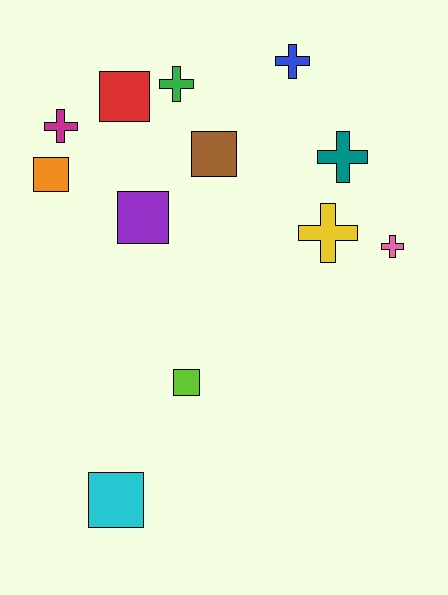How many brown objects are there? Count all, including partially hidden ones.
There is 1 brown object.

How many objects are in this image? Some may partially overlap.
There are 12 objects.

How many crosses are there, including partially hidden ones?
There are 6 crosses.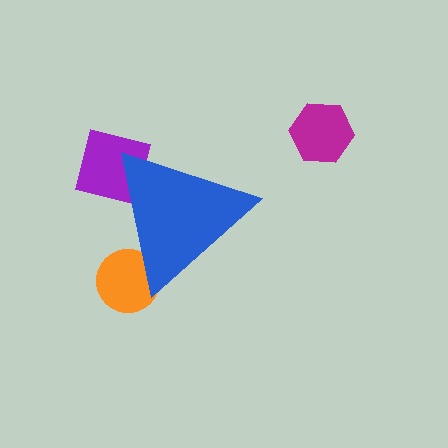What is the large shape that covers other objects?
A blue triangle.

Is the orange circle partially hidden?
Yes, the orange circle is partially hidden behind the blue triangle.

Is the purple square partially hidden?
Yes, the purple square is partially hidden behind the blue triangle.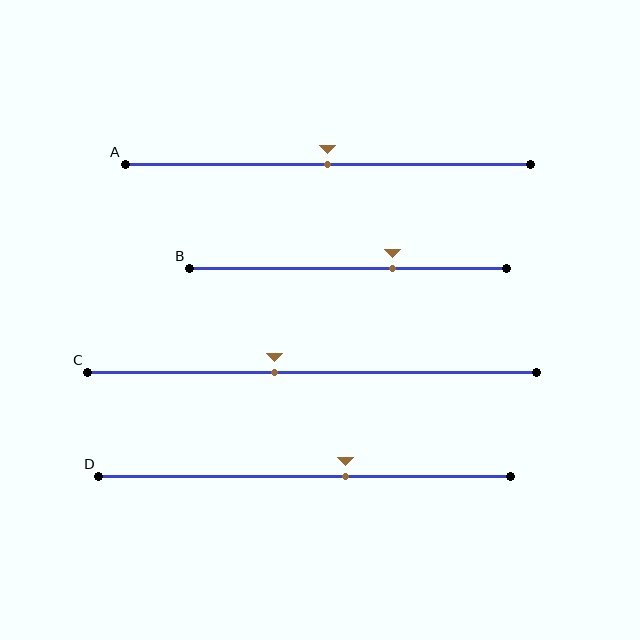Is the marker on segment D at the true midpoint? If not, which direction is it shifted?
No, the marker on segment D is shifted to the right by about 10% of the segment length.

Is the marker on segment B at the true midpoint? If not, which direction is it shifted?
No, the marker on segment B is shifted to the right by about 14% of the segment length.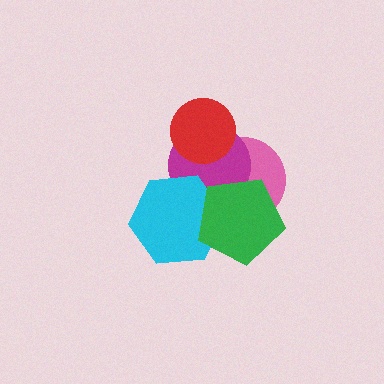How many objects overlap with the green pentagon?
3 objects overlap with the green pentagon.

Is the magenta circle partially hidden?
Yes, it is partially covered by another shape.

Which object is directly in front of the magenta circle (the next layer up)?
The red circle is directly in front of the magenta circle.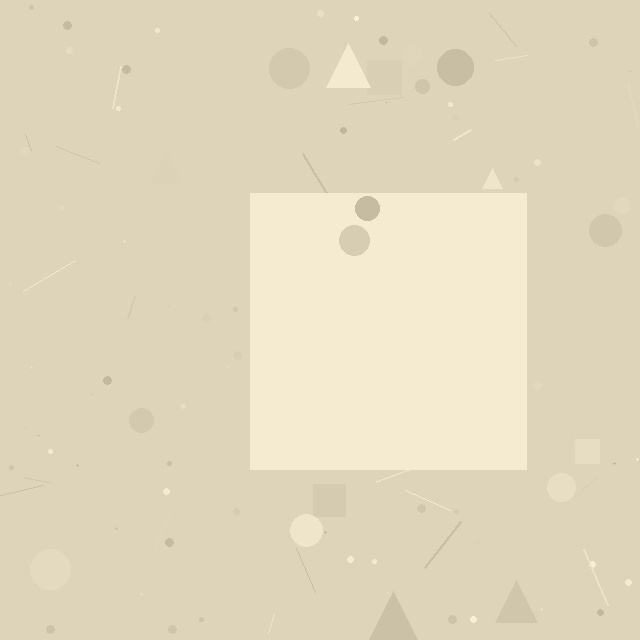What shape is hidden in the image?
A square is hidden in the image.